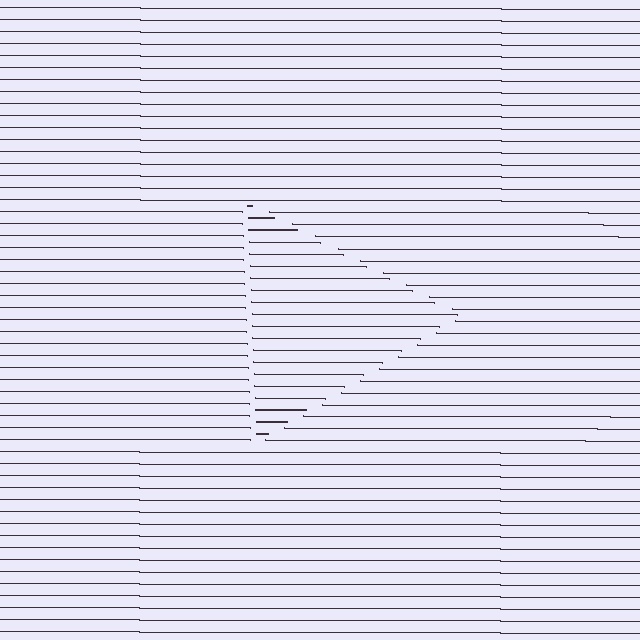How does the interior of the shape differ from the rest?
The interior of the shape contains the same grating, shifted by half a period — the contour is defined by the phase discontinuity where line-ends from the inner and outer gratings abut.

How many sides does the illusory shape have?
3 sides — the line-ends trace a triangle.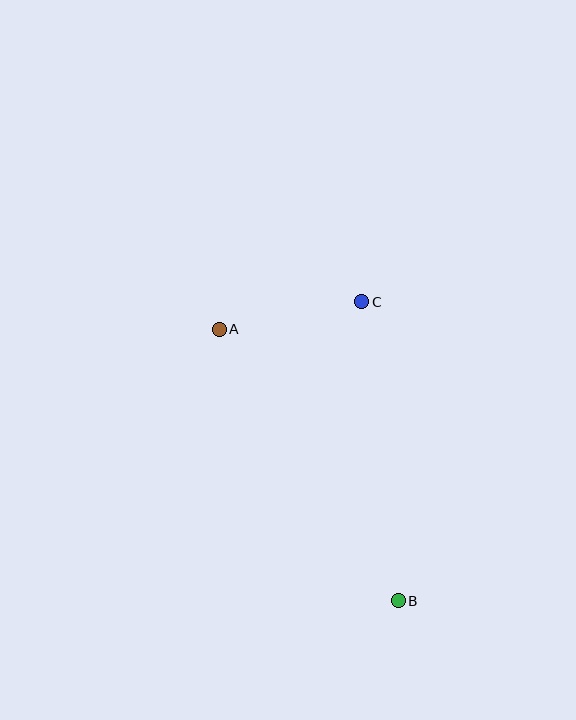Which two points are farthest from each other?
Points A and B are farthest from each other.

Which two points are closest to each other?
Points A and C are closest to each other.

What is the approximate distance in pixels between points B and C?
The distance between B and C is approximately 301 pixels.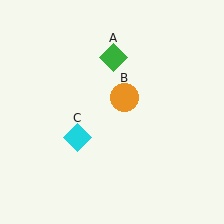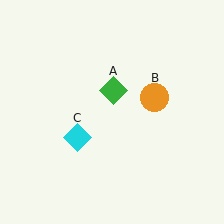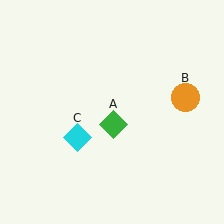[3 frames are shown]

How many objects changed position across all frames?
2 objects changed position: green diamond (object A), orange circle (object B).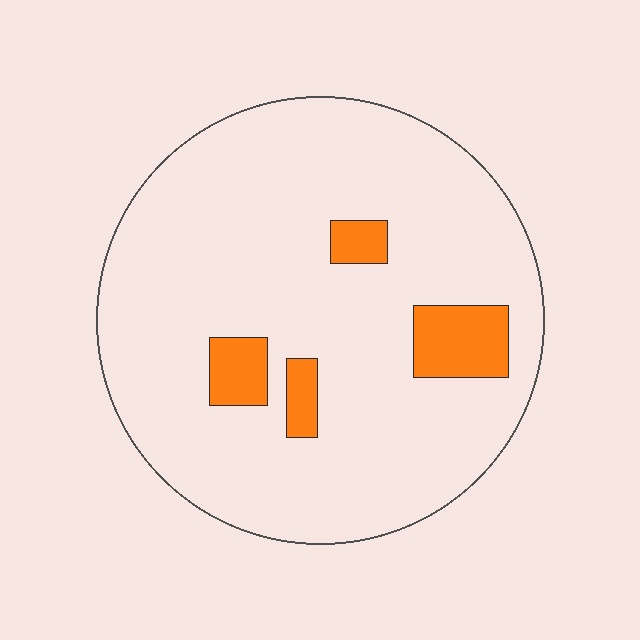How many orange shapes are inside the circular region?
4.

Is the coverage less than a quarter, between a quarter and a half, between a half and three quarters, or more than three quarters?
Less than a quarter.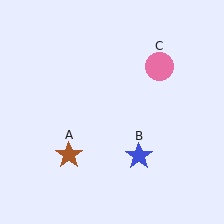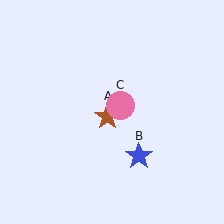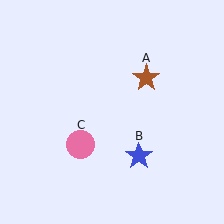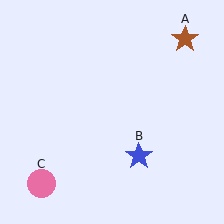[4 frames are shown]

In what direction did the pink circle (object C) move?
The pink circle (object C) moved down and to the left.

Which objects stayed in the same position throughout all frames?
Blue star (object B) remained stationary.